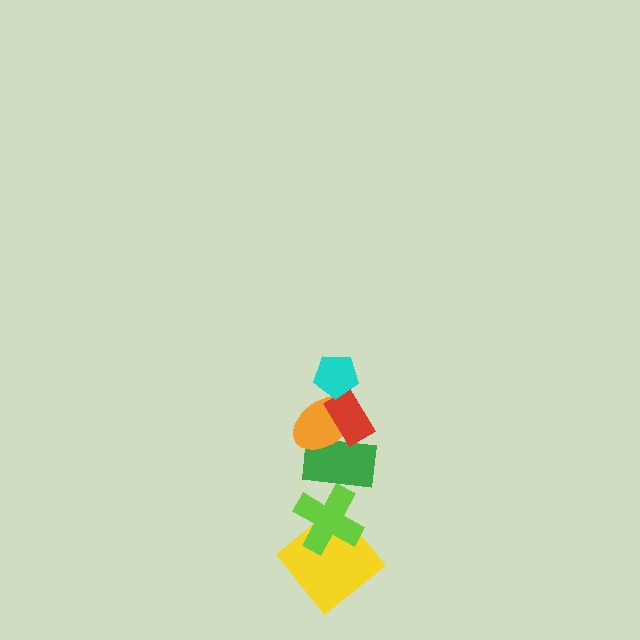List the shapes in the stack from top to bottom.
From top to bottom: the cyan pentagon, the red rectangle, the orange ellipse, the green rectangle, the lime cross, the yellow diamond.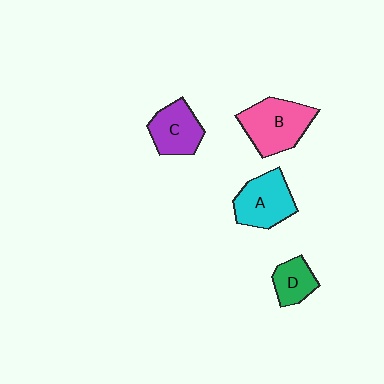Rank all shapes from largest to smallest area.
From largest to smallest: B (pink), A (cyan), C (purple), D (green).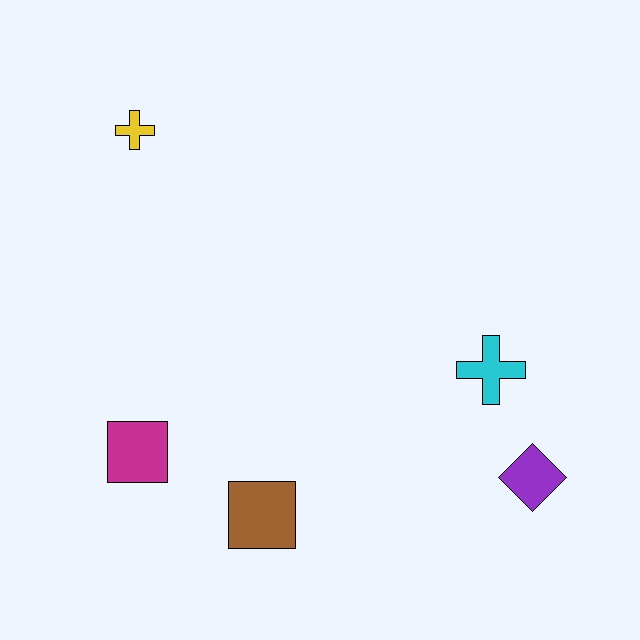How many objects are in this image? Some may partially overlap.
There are 5 objects.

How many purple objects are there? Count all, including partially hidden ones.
There is 1 purple object.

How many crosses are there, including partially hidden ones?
There are 2 crosses.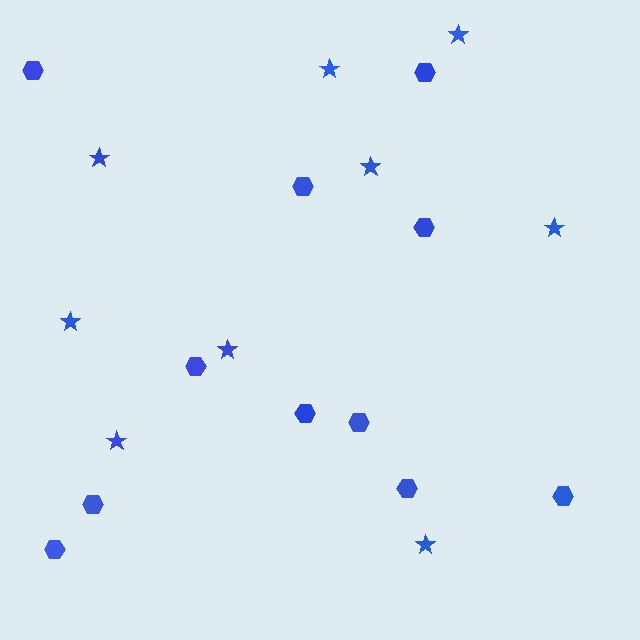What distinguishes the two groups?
There are 2 groups: one group of stars (9) and one group of hexagons (11).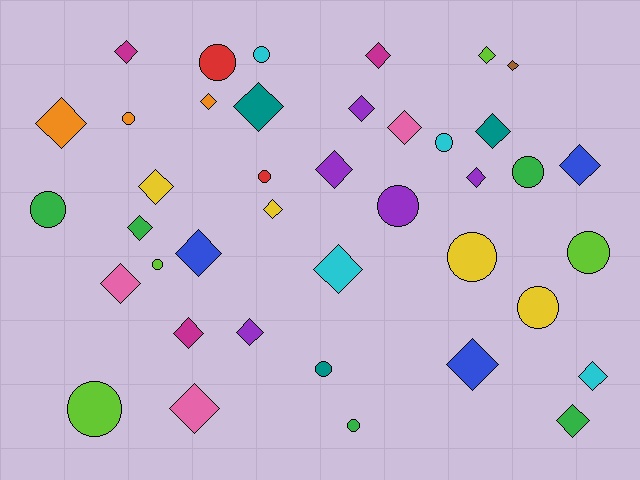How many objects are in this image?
There are 40 objects.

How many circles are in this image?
There are 15 circles.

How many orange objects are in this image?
There are 3 orange objects.